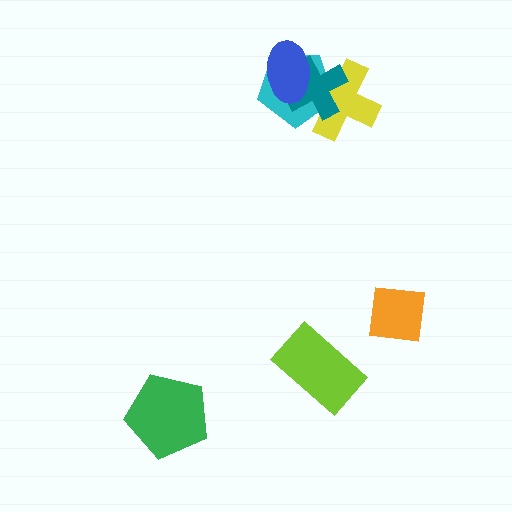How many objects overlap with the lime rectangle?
0 objects overlap with the lime rectangle.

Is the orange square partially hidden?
No, no other shape covers it.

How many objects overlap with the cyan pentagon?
3 objects overlap with the cyan pentagon.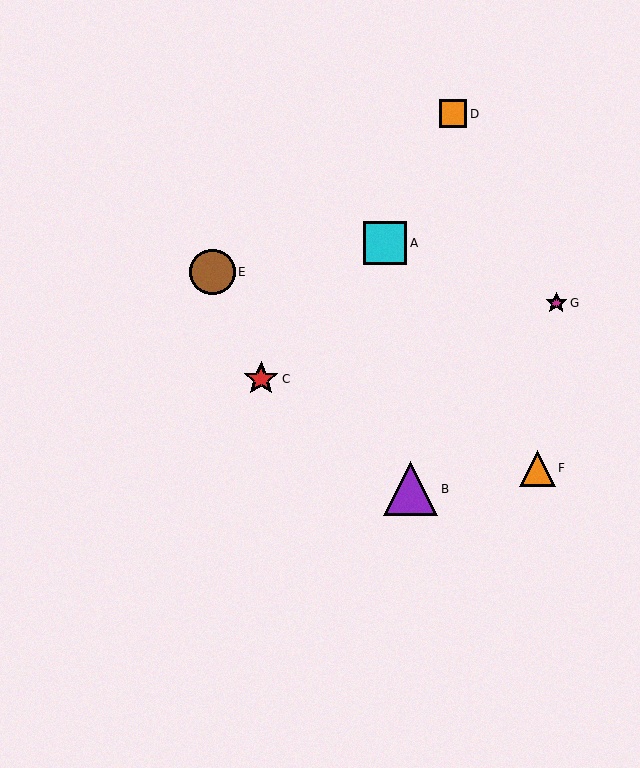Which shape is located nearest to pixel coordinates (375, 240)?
The cyan square (labeled A) at (385, 243) is nearest to that location.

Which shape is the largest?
The purple triangle (labeled B) is the largest.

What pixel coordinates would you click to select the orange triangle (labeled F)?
Click at (537, 468) to select the orange triangle F.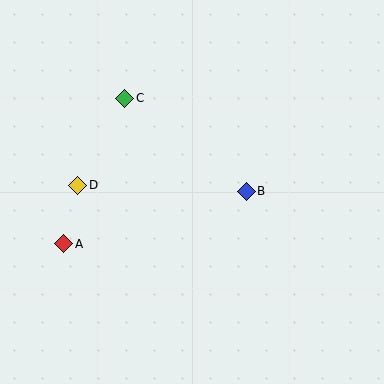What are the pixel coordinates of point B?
Point B is at (246, 191).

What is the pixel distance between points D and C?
The distance between D and C is 99 pixels.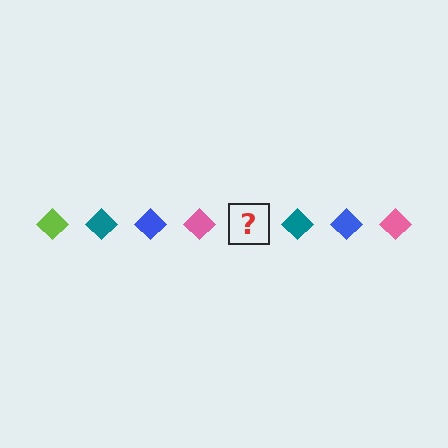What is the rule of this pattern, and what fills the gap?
The rule is that the pattern cycles through lime, teal, blue, pink diamonds. The gap should be filled with a lime diamond.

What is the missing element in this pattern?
The missing element is a lime diamond.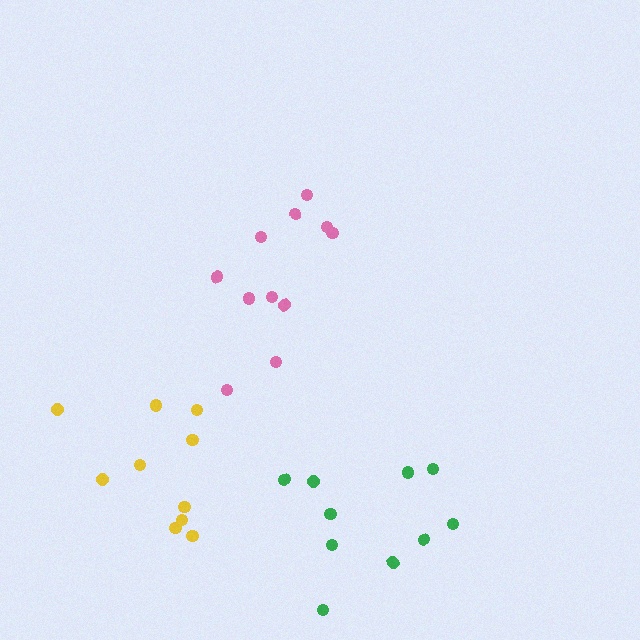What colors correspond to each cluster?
The clusters are colored: green, yellow, pink.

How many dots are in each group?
Group 1: 10 dots, Group 2: 10 dots, Group 3: 11 dots (31 total).